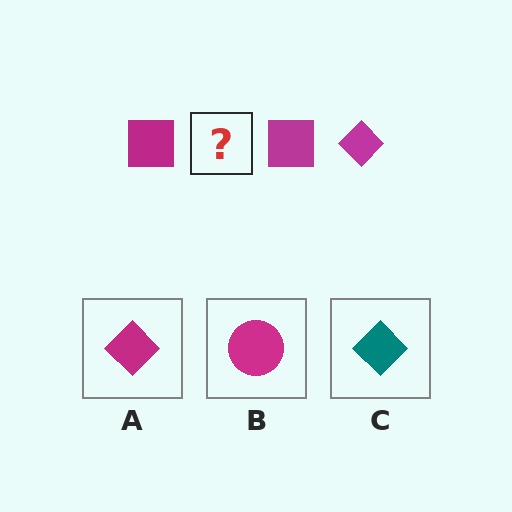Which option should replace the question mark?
Option A.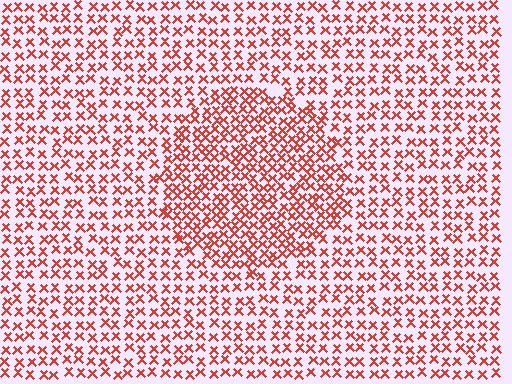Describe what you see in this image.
The image contains small red elements arranged at two different densities. A circle-shaped region is visible where the elements are more densely packed than the surrounding area.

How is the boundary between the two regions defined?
The boundary is defined by a change in element density (approximately 1.6x ratio). All elements are the same color, size, and shape.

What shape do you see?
I see a circle.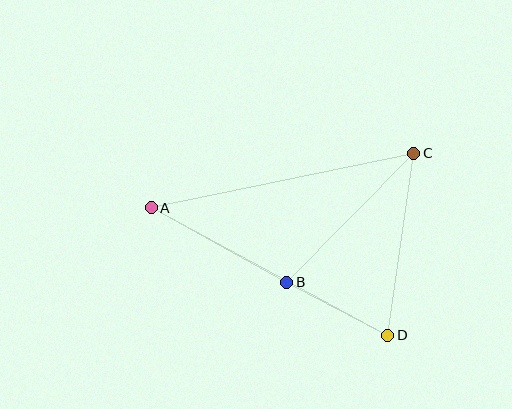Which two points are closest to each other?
Points B and D are closest to each other.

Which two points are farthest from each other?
Points A and D are farthest from each other.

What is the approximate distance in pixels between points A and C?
The distance between A and C is approximately 268 pixels.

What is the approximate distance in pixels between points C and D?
The distance between C and D is approximately 184 pixels.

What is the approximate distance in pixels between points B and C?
The distance between B and C is approximately 181 pixels.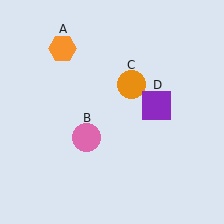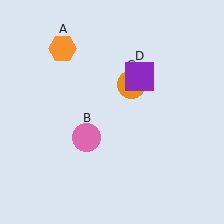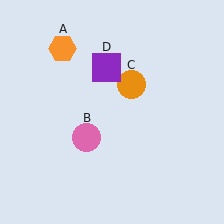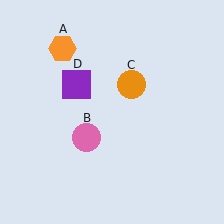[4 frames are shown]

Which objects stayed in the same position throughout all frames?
Orange hexagon (object A) and pink circle (object B) and orange circle (object C) remained stationary.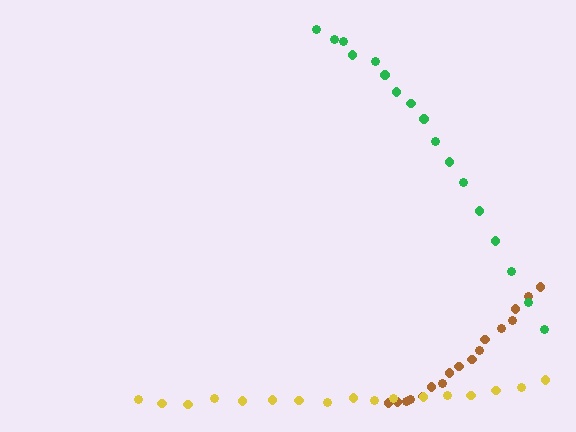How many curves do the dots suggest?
There are 3 distinct paths.